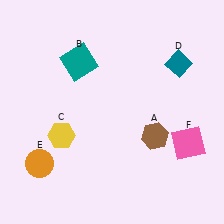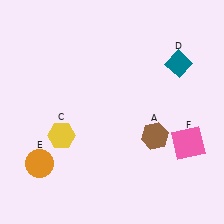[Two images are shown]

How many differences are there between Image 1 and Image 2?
There is 1 difference between the two images.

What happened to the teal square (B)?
The teal square (B) was removed in Image 2. It was in the top-left area of Image 1.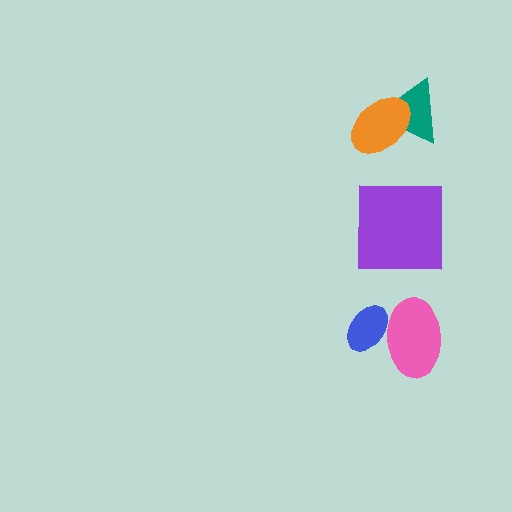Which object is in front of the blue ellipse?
The pink ellipse is in front of the blue ellipse.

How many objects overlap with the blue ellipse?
1 object overlaps with the blue ellipse.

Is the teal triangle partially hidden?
Yes, it is partially covered by another shape.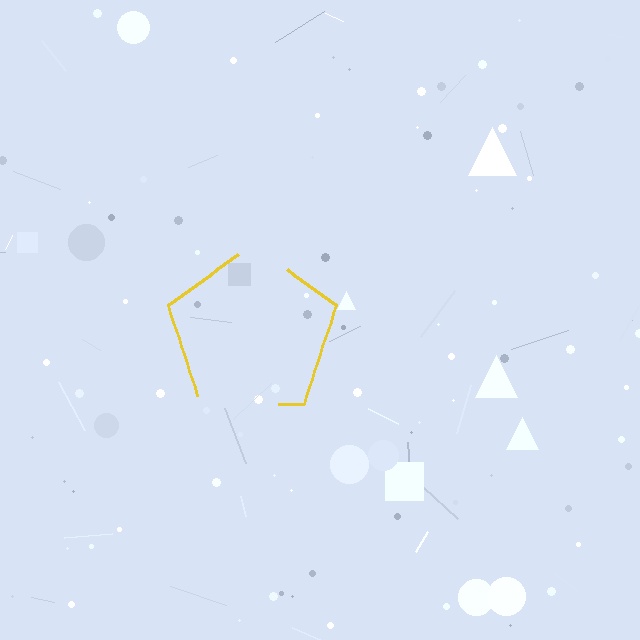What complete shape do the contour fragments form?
The contour fragments form a pentagon.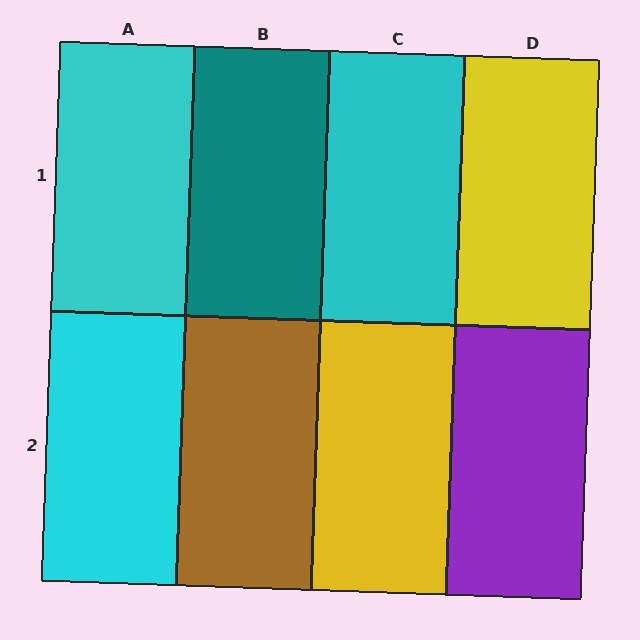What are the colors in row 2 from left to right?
Cyan, brown, yellow, purple.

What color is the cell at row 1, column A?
Cyan.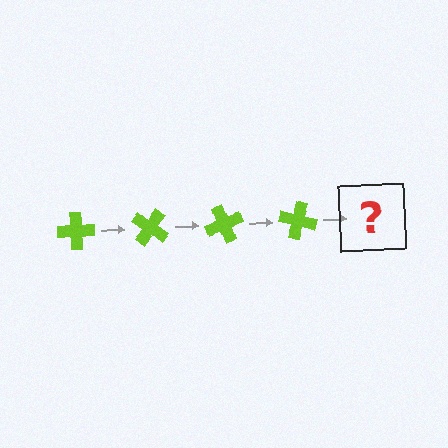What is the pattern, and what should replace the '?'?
The pattern is that the cross rotates 35 degrees each step. The '?' should be a lime cross rotated 140 degrees.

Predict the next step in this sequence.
The next step is a lime cross rotated 140 degrees.